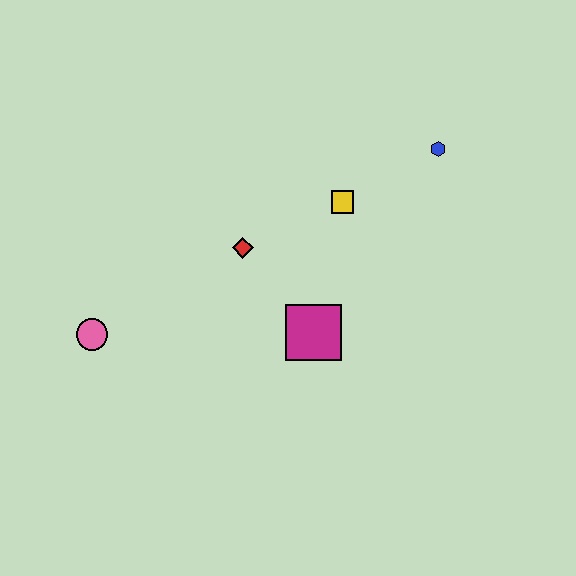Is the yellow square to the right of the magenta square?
Yes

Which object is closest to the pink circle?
The red diamond is closest to the pink circle.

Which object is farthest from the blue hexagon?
The pink circle is farthest from the blue hexagon.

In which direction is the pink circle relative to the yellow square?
The pink circle is to the left of the yellow square.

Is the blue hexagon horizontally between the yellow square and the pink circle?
No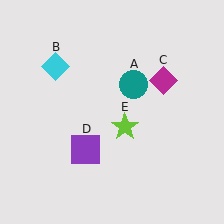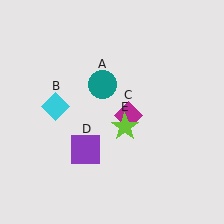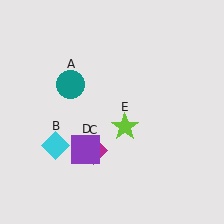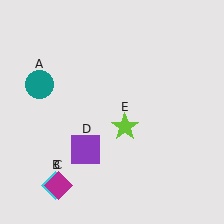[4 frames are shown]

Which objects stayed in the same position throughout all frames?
Purple square (object D) and lime star (object E) remained stationary.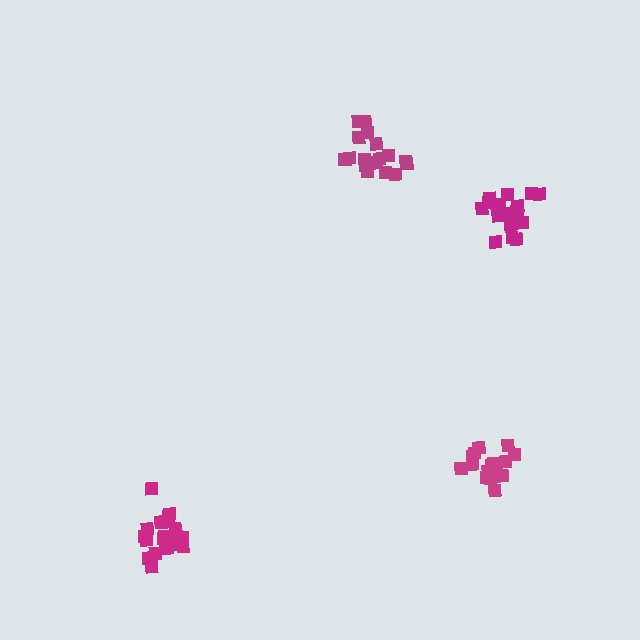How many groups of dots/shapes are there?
There are 4 groups.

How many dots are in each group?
Group 1: 17 dots, Group 2: 18 dots, Group 3: 21 dots, Group 4: 18 dots (74 total).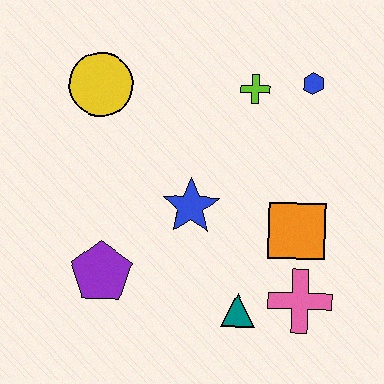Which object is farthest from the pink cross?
The yellow circle is farthest from the pink cross.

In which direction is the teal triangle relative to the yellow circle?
The teal triangle is below the yellow circle.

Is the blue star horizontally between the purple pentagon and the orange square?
Yes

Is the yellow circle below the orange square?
No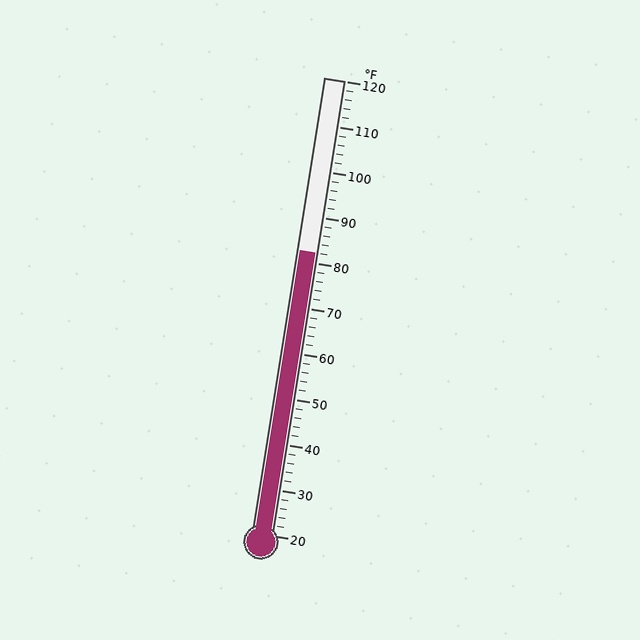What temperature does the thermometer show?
The thermometer shows approximately 82°F.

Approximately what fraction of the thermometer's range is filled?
The thermometer is filled to approximately 60% of its range.